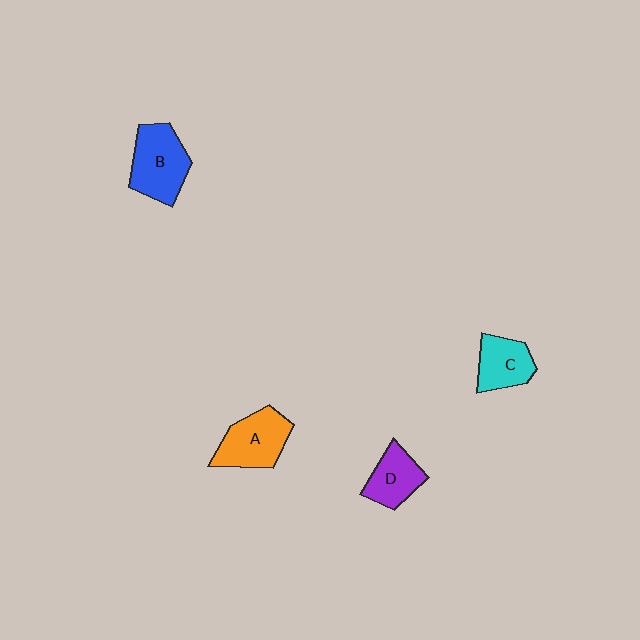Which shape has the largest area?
Shape B (blue).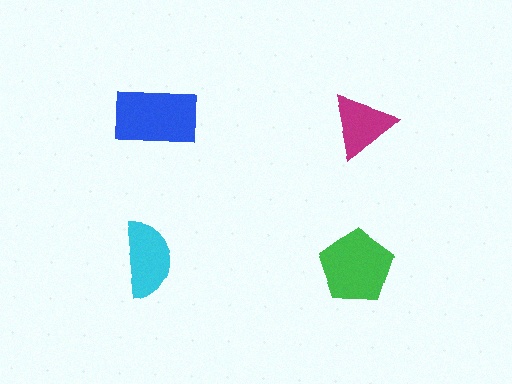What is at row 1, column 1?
A blue rectangle.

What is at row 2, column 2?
A green pentagon.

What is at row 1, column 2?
A magenta triangle.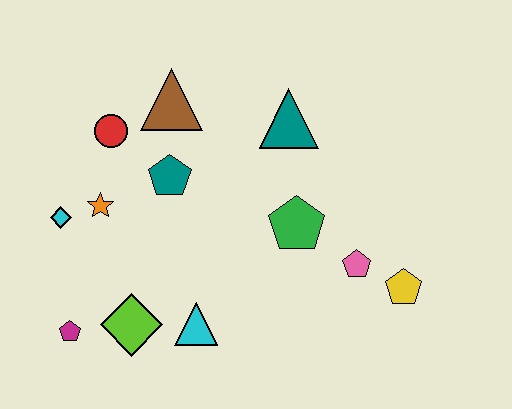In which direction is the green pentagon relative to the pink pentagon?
The green pentagon is to the left of the pink pentagon.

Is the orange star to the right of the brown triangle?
No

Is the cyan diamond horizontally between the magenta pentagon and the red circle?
No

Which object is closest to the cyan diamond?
The orange star is closest to the cyan diamond.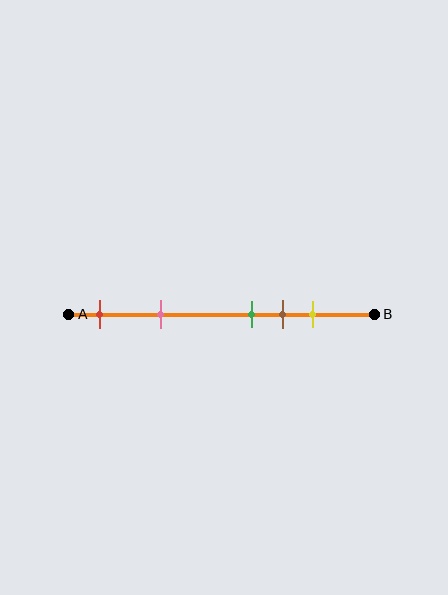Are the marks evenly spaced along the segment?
No, the marks are not evenly spaced.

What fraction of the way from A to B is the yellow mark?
The yellow mark is approximately 80% (0.8) of the way from A to B.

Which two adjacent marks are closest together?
The green and brown marks are the closest adjacent pair.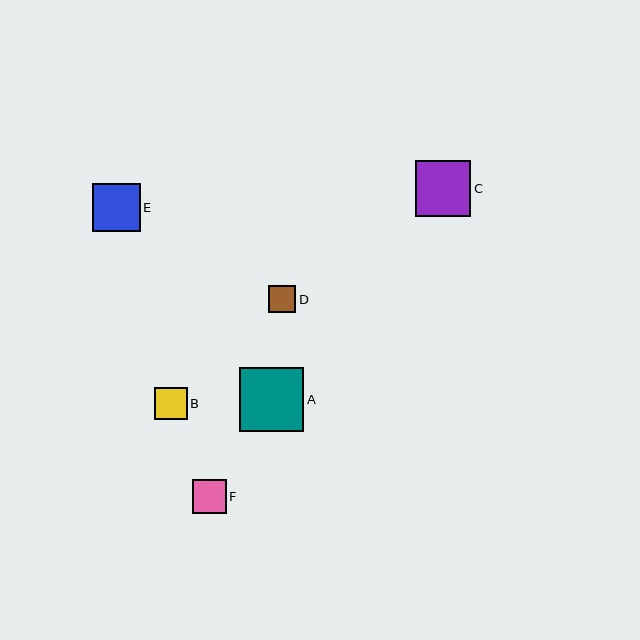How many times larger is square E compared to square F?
Square E is approximately 1.4 times the size of square F.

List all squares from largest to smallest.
From largest to smallest: A, C, E, F, B, D.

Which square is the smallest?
Square D is the smallest with a size of approximately 27 pixels.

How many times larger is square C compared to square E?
Square C is approximately 1.2 times the size of square E.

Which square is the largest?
Square A is the largest with a size of approximately 64 pixels.